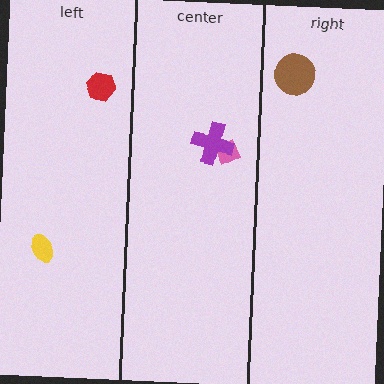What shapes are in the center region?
The pink diamond, the purple cross.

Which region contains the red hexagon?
The left region.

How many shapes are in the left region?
2.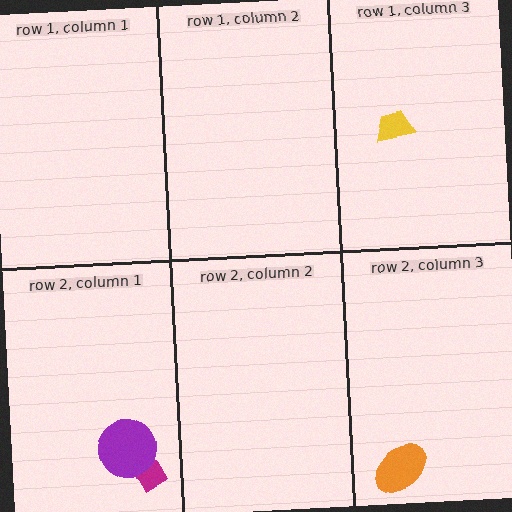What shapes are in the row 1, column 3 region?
The yellow trapezoid.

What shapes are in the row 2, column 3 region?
The orange ellipse.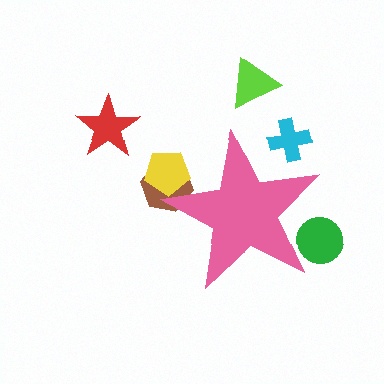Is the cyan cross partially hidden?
Yes, the cyan cross is partially hidden behind the pink star.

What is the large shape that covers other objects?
A pink star.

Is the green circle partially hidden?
Yes, the green circle is partially hidden behind the pink star.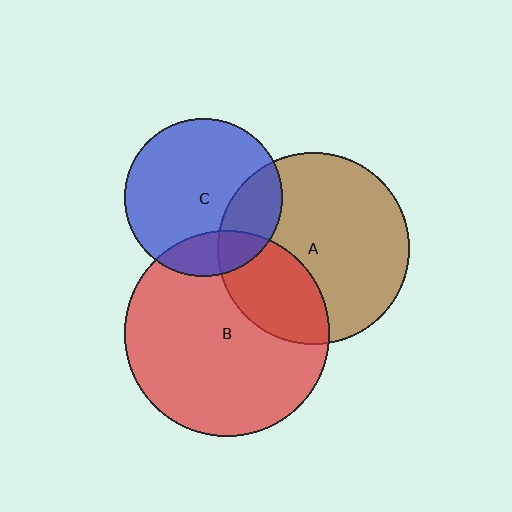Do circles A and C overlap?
Yes.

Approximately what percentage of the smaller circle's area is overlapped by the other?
Approximately 25%.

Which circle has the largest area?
Circle B (red).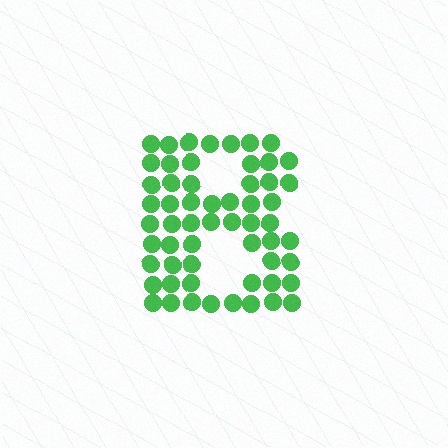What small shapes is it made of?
It is made of small circles.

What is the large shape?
The large shape is the letter B.